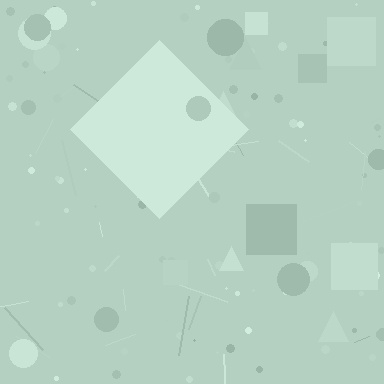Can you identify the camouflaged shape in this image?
The camouflaged shape is a diamond.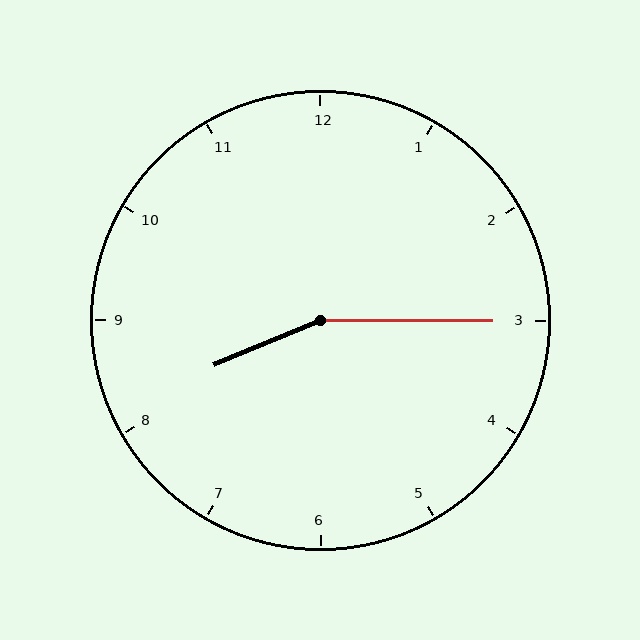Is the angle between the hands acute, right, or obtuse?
It is obtuse.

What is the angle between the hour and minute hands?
Approximately 158 degrees.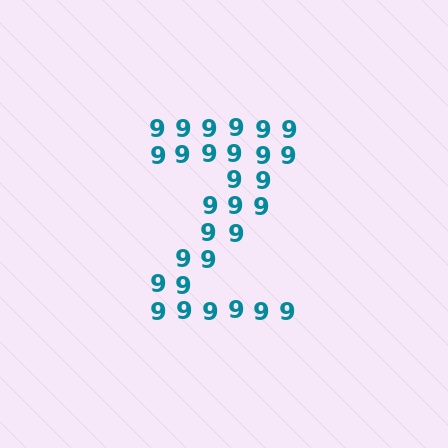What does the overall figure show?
The overall figure shows the letter Z.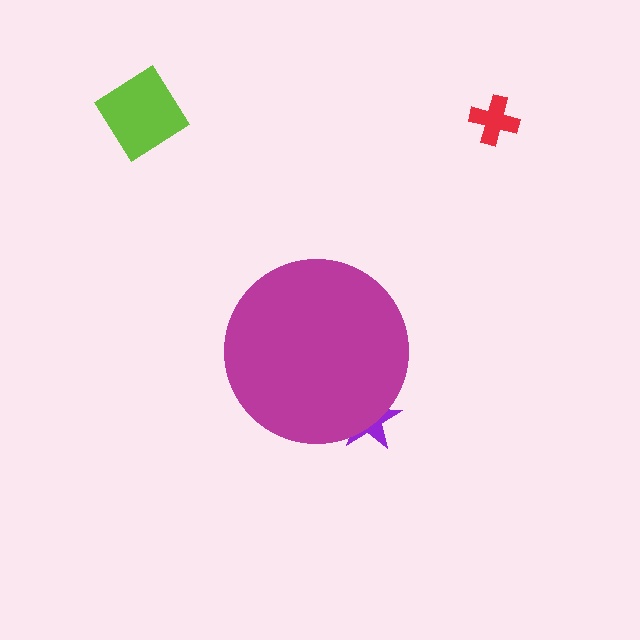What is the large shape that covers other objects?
A magenta circle.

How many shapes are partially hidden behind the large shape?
1 shape is partially hidden.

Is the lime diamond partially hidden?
No, the lime diamond is fully visible.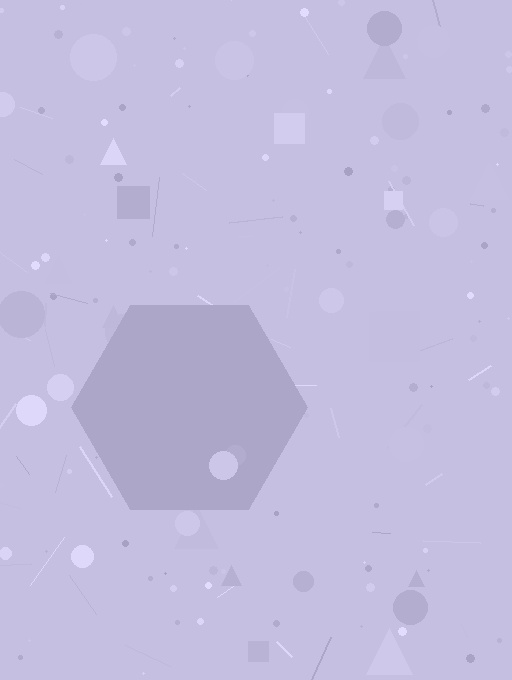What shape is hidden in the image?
A hexagon is hidden in the image.